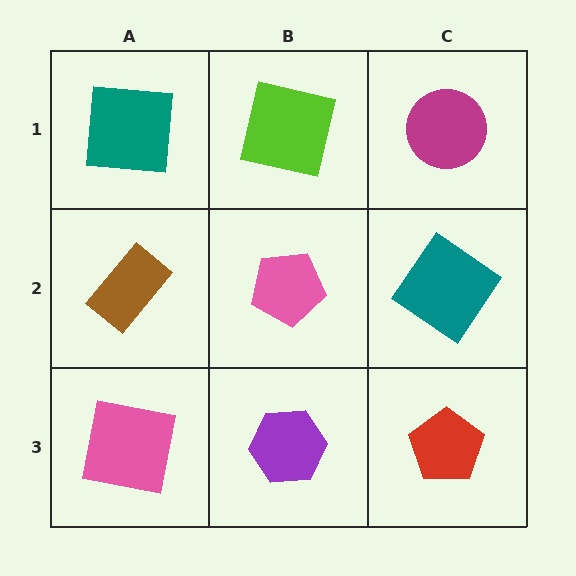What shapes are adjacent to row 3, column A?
A brown rectangle (row 2, column A), a purple hexagon (row 3, column B).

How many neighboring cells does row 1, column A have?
2.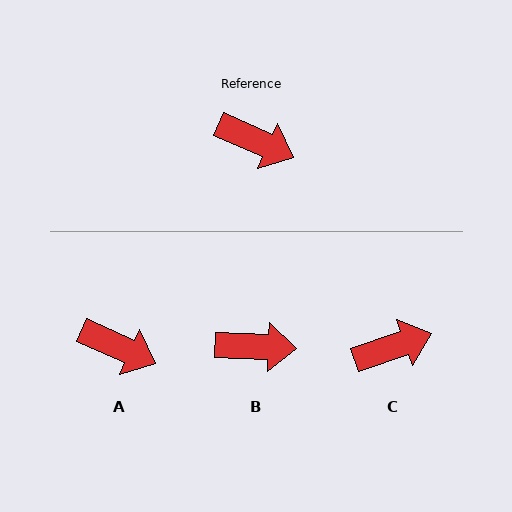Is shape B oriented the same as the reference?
No, it is off by about 21 degrees.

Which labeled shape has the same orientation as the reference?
A.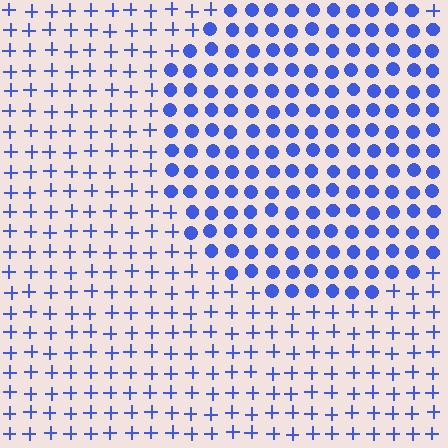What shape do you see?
I see a circle.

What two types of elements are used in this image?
The image uses circles inside the circle region and plus signs outside it.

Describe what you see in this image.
The image is filled with small blue elements arranged in a uniform grid. A circle-shaped region contains circles, while the surrounding area contains plus signs. The boundary is defined purely by the change in element shape.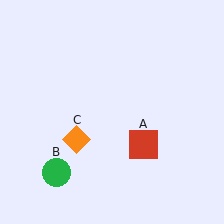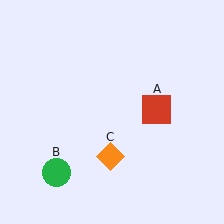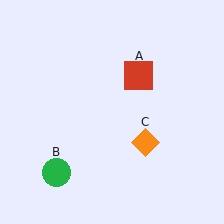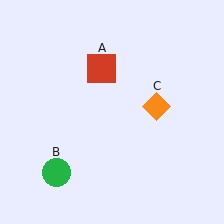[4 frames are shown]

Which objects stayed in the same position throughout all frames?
Green circle (object B) remained stationary.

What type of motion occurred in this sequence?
The red square (object A), orange diamond (object C) rotated counterclockwise around the center of the scene.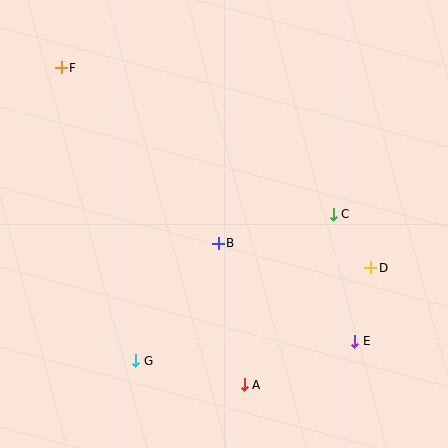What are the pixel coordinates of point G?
Point G is at (136, 361).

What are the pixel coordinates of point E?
Point E is at (355, 341).